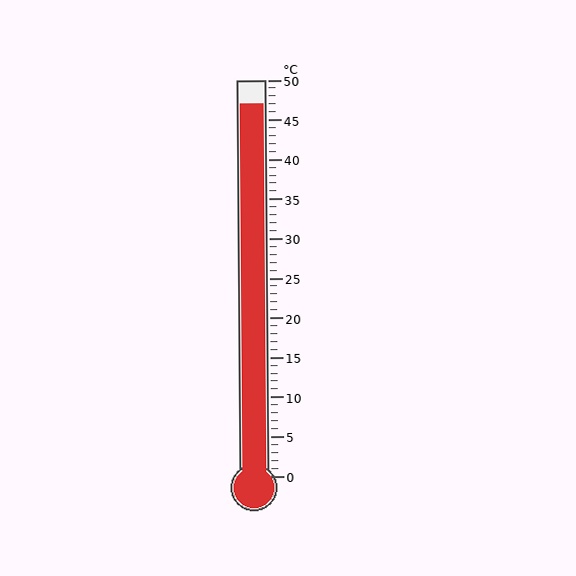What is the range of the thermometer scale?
The thermometer scale ranges from 0°C to 50°C.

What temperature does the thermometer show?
The thermometer shows approximately 47°C.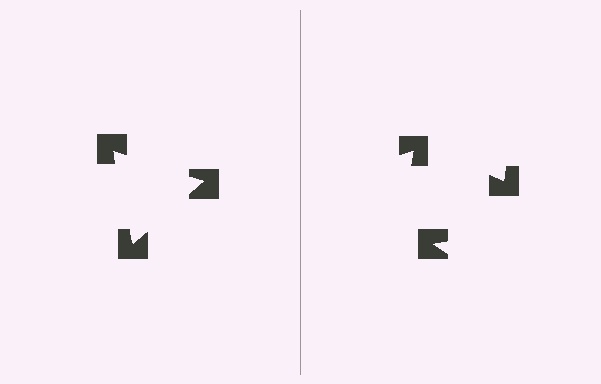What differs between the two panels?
The notched squares are positioned identically on both sides; only the wedge orientations differ. On the left they align to a triangle; on the right they are misaligned.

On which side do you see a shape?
An illusory triangle appears on the left side. On the right side the wedge cuts are rotated, so no coherent shape forms.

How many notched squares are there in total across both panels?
6 — 3 on each side.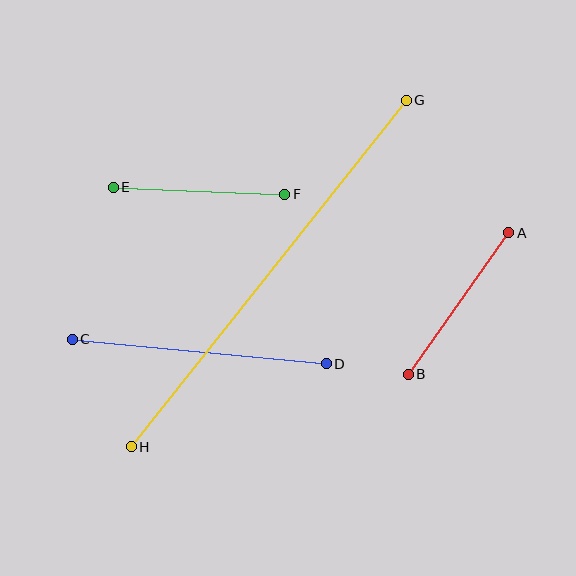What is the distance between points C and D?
The distance is approximately 255 pixels.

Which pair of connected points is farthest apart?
Points G and H are farthest apart.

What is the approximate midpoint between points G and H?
The midpoint is at approximately (269, 274) pixels.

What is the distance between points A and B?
The distance is approximately 174 pixels.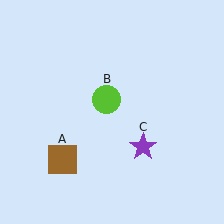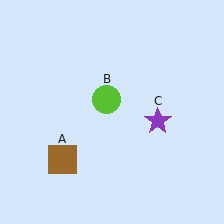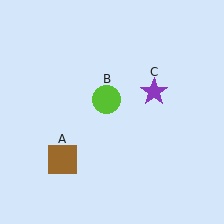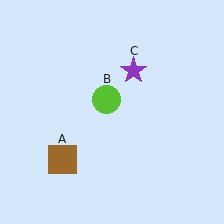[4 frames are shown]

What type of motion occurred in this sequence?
The purple star (object C) rotated counterclockwise around the center of the scene.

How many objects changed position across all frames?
1 object changed position: purple star (object C).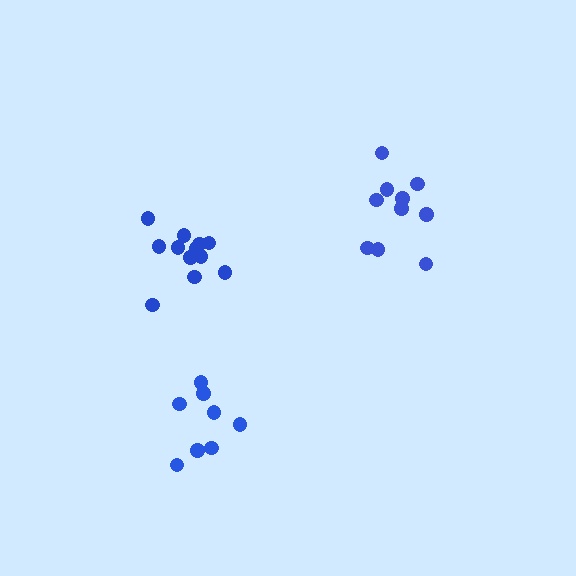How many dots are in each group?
Group 1: 10 dots, Group 2: 8 dots, Group 3: 13 dots (31 total).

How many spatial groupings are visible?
There are 3 spatial groupings.